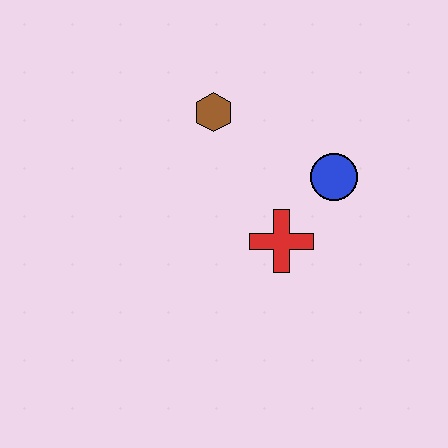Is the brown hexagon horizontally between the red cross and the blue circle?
No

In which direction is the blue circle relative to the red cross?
The blue circle is above the red cross.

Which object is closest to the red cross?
The blue circle is closest to the red cross.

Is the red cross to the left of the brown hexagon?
No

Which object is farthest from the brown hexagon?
The red cross is farthest from the brown hexagon.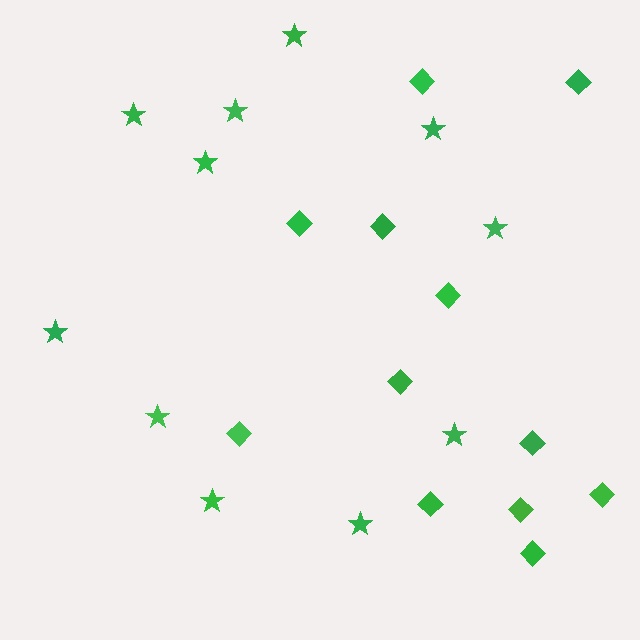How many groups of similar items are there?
There are 2 groups: one group of diamonds (12) and one group of stars (11).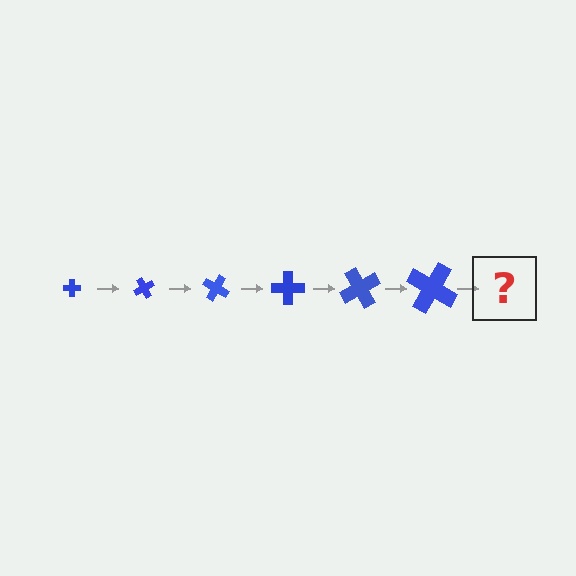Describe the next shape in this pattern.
It should be a cross, larger than the previous one and rotated 360 degrees from the start.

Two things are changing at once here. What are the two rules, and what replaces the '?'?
The two rules are that the cross grows larger each step and it rotates 60 degrees each step. The '?' should be a cross, larger than the previous one and rotated 360 degrees from the start.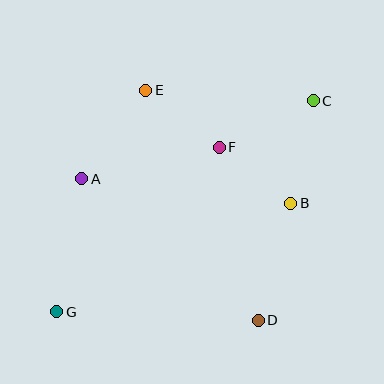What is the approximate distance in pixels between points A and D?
The distance between A and D is approximately 226 pixels.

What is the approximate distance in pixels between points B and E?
The distance between B and E is approximately 184 pixels.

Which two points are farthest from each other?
Points C and G are farthest from each other.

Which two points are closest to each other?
Points B and F are closest to each other.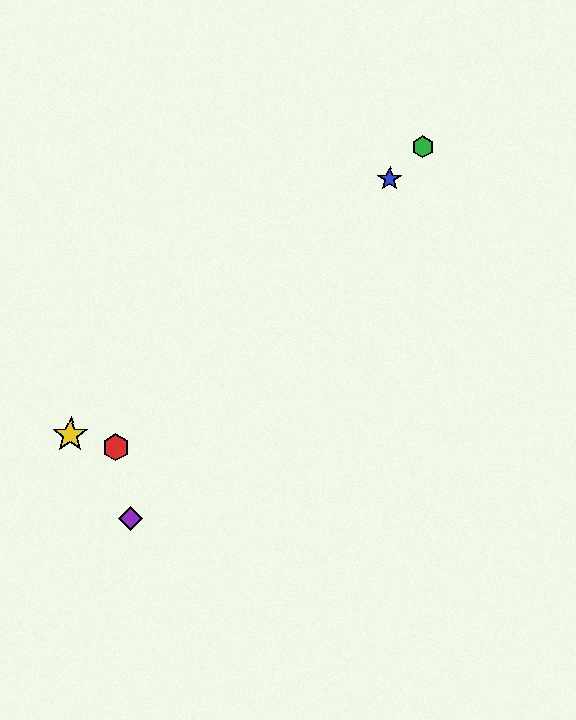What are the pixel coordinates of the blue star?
The blue star is at (390, 179).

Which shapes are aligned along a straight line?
The red hexagon, the blue star, the green hexagon are aligned along a straight line.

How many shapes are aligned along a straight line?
3 shapes (the red hexagon, the blue star, the green hexagon) are aligned along a straight line.